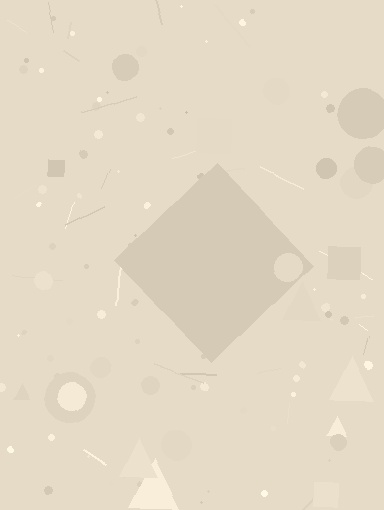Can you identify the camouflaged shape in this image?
The camouflaged shape is a diamond.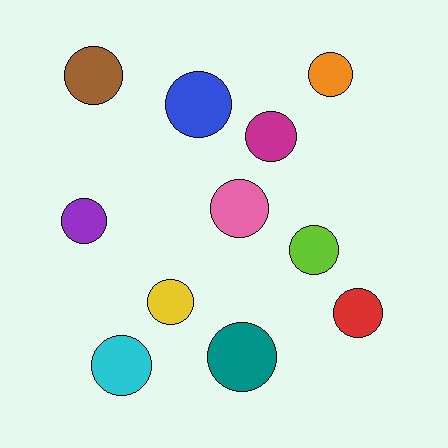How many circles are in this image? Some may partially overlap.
There are 11 circles.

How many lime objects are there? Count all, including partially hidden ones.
There is 1 lime object.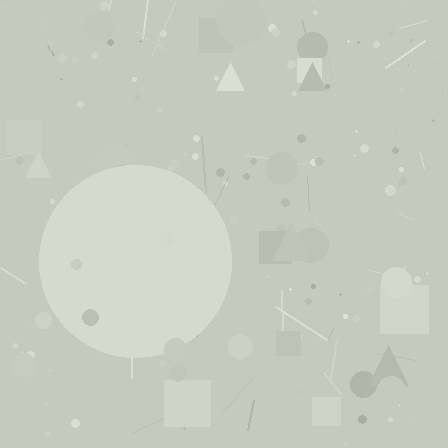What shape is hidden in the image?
A circle is hidden in the image.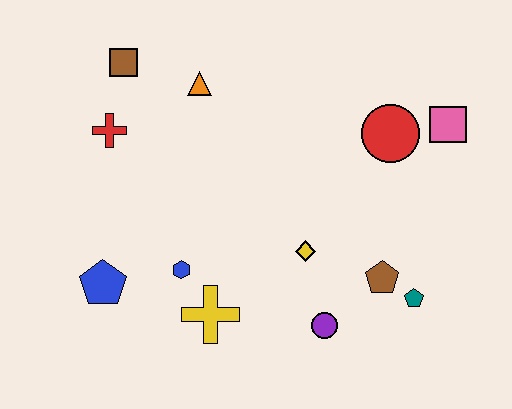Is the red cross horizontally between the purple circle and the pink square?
No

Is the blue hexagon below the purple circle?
No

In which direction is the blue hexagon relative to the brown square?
The blue hexagon is below the brown square.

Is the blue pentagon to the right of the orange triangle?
No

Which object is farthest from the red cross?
The teal pentagon is farthest from the red cross.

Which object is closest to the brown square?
The red cross is closest to the brown square.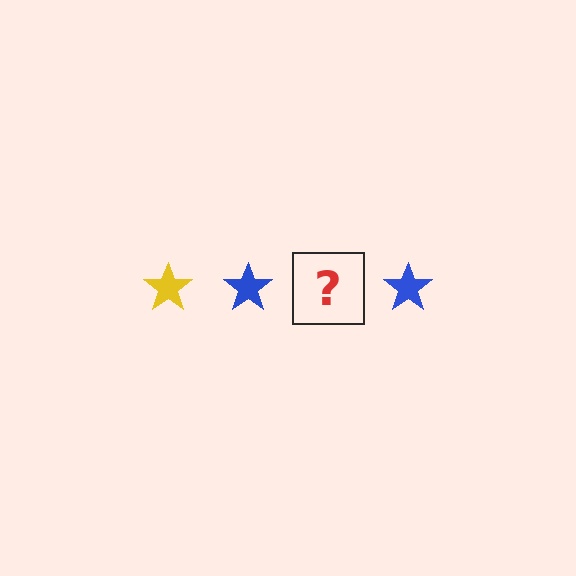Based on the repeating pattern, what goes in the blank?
The blank should be a yellow star.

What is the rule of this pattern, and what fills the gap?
The rule is that the pattern cycles through yellow, blue stars. The gap should be filled with a yellow star.